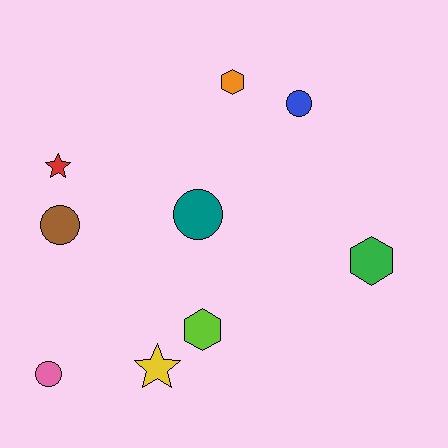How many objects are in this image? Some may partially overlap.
There are 9 objects.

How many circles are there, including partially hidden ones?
There are 4 circles.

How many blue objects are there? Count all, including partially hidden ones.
There is 1 blue object.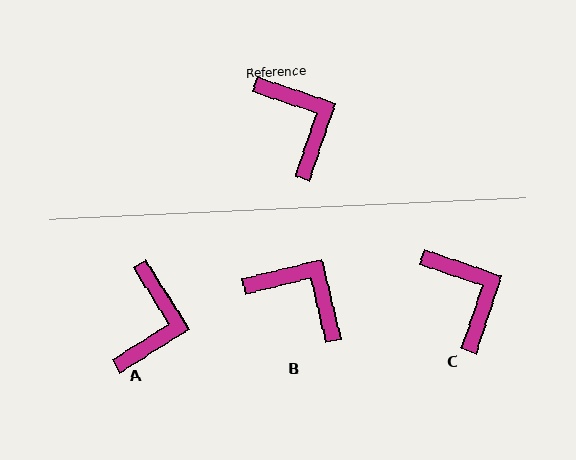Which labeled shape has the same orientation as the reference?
C.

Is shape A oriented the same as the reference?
No, it is off by about 39 degrees.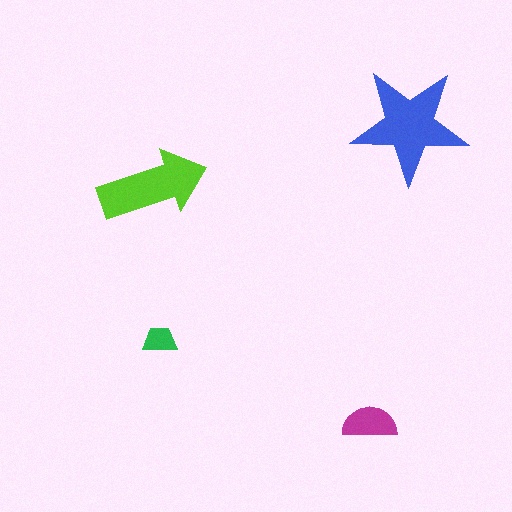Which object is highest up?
The blue star is topmost.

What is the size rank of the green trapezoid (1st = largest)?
4th.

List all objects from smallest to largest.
The green trapezoid, the magenta semicircle, the lime arrow, the blue star.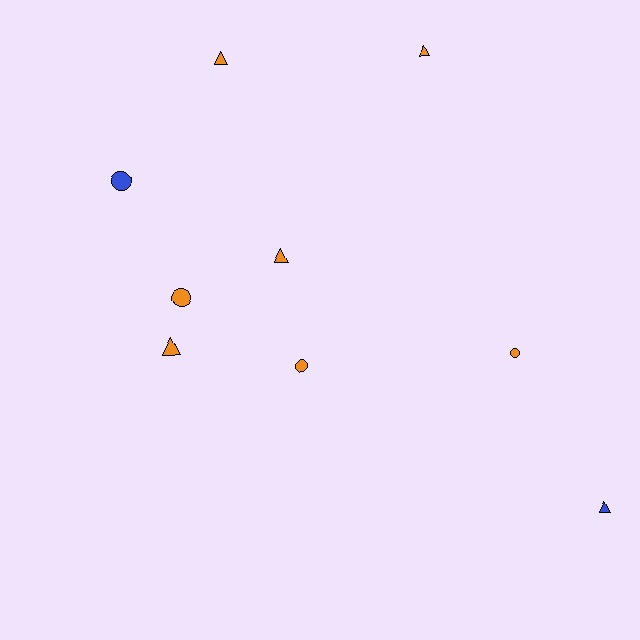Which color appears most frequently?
Orange, with 7 objects.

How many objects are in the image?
There are 9 objects.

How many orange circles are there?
There are 3 orange circles.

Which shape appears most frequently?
Triangle, with 5 objects.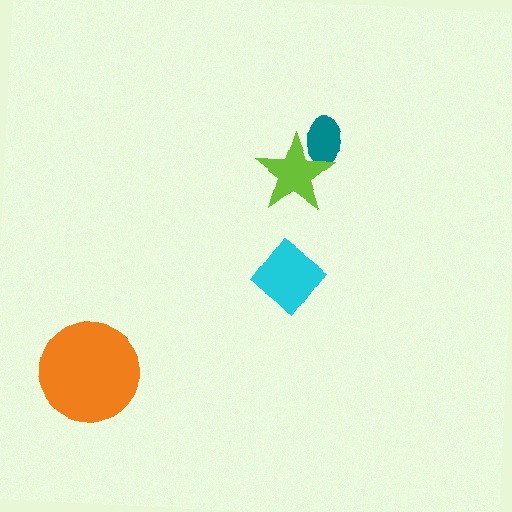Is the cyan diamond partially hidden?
No, no other shape covers it.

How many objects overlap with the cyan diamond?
0 objects overlap with the cyan diamond.